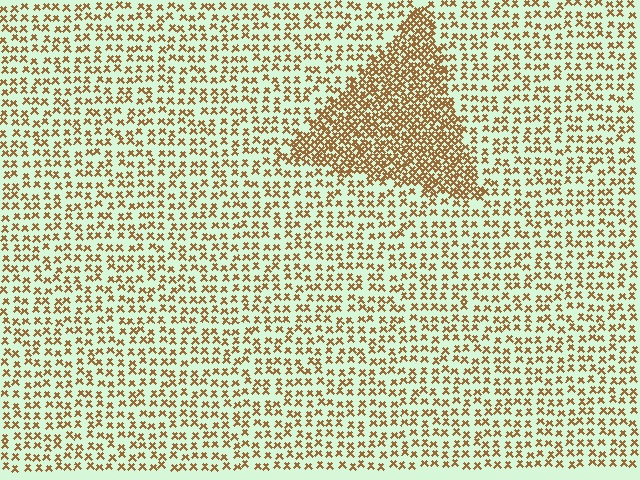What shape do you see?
I see a triangle.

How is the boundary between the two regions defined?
The boundary is defined by a change in element density (approximately 2.3x ratio). All elements are the same color, size, and shape.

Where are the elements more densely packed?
The elements are more densely packed inside the triangle boundary.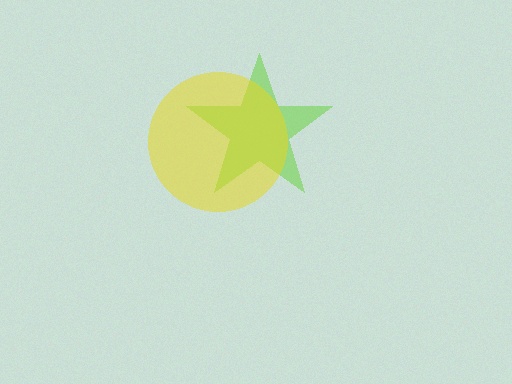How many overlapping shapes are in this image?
There are 2 overlapping shapes in the image.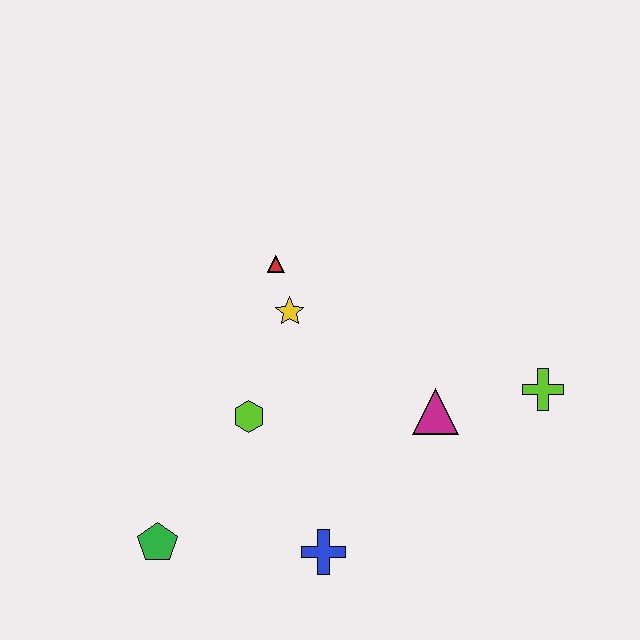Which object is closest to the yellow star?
The red triangle is closest to the yellow star.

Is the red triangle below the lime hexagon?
No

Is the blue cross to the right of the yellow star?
Yes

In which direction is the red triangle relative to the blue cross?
The red triangle is above the blue cross.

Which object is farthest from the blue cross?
The red triangle is farthest from the blue cross.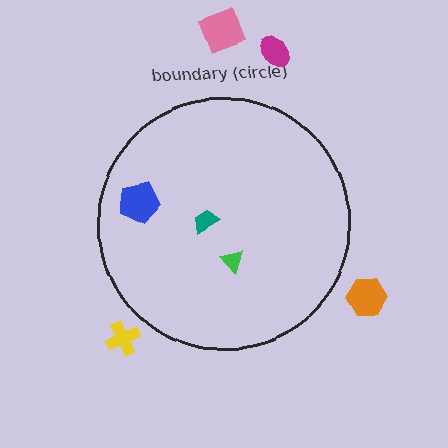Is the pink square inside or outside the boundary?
Outside.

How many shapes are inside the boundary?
3 inside, 4 outside.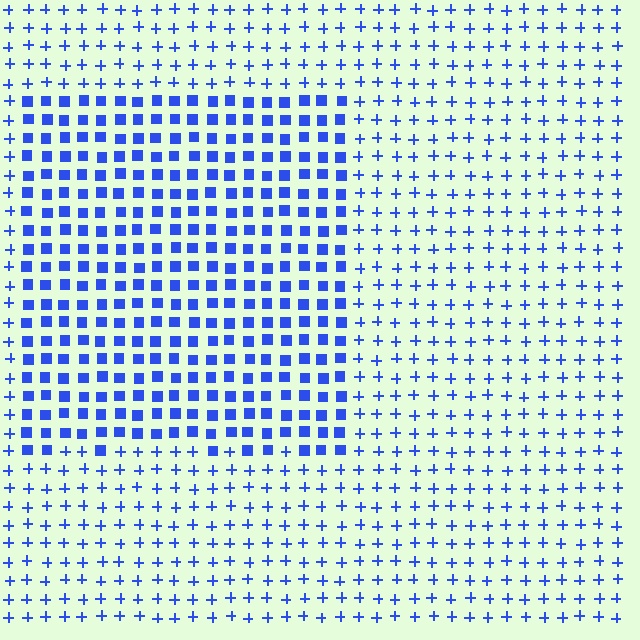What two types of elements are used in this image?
The image uses squares inside the rectangle region and plus signs outside it.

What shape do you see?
I see a rectangle.